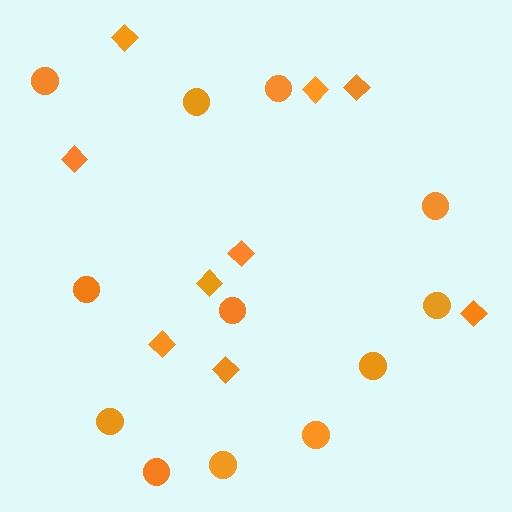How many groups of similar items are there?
There are 2 groups: one group of circles (12) and one group of diamonds (9).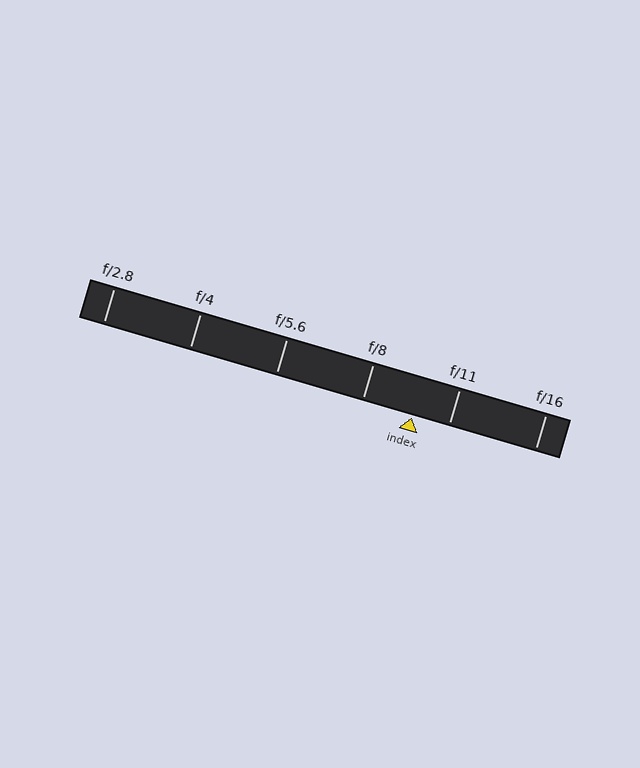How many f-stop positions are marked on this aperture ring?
There are 6 f-stop positions marked.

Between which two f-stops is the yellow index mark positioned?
The index mark is between f/8 and f/11.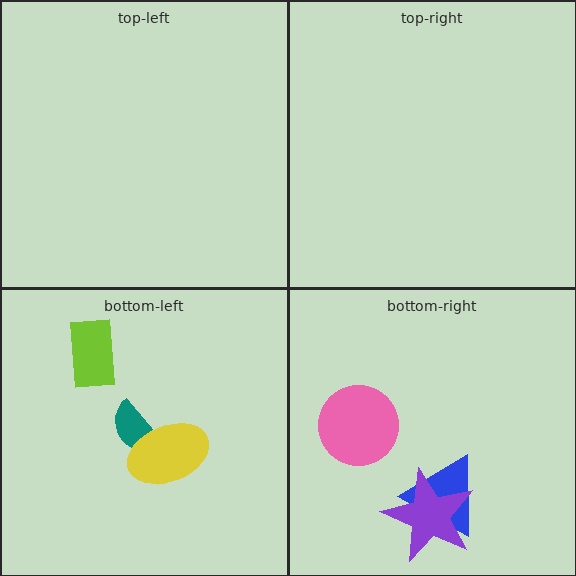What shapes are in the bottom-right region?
The pink circle, the blue triangle, the purple star.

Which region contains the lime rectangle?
The bottom-left region.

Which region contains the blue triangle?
The bottom-right region.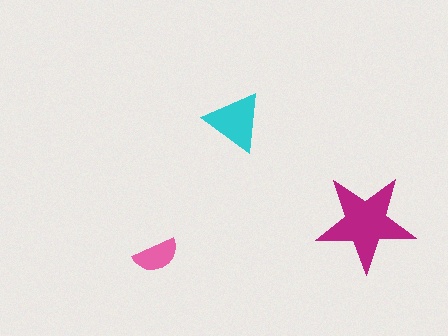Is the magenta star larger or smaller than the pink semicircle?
Larger.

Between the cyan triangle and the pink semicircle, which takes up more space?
The cyan triangle.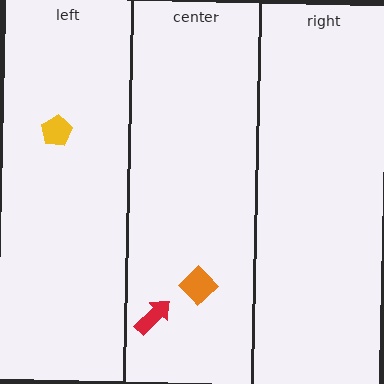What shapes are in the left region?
The yellow pentagon.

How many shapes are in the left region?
1.